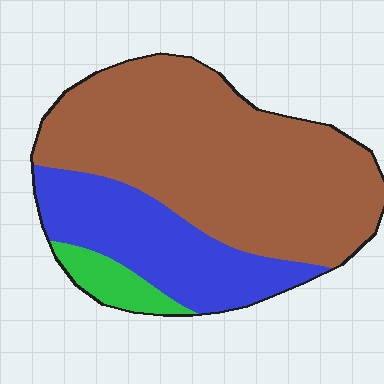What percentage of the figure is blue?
Blue covers 28% of the figure.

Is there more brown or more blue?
Brown.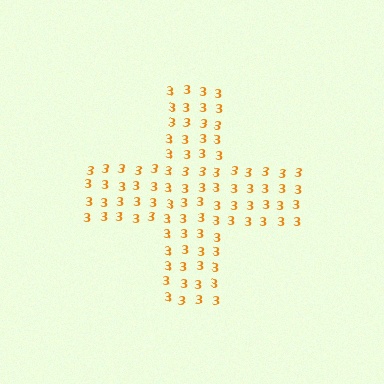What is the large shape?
The large shape is a cross.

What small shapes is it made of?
It is made of small digit 3's.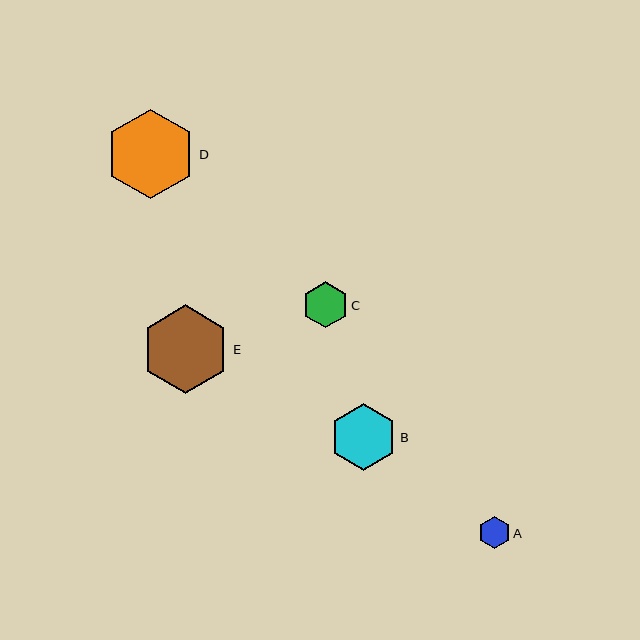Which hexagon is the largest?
Hexagon D is the largest with a size of approximately 90 pixels.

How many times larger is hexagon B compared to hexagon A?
Hexagon B is approximately 2.1 times the size of hexagon A.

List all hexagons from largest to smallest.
From largest to smallest: D, E, B, C, A.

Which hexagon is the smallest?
Hexagon A is the smallest with a size of approximately 32 pixels.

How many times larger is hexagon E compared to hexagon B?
Hexagon E is approximately 1.3 times the size of hexagon B.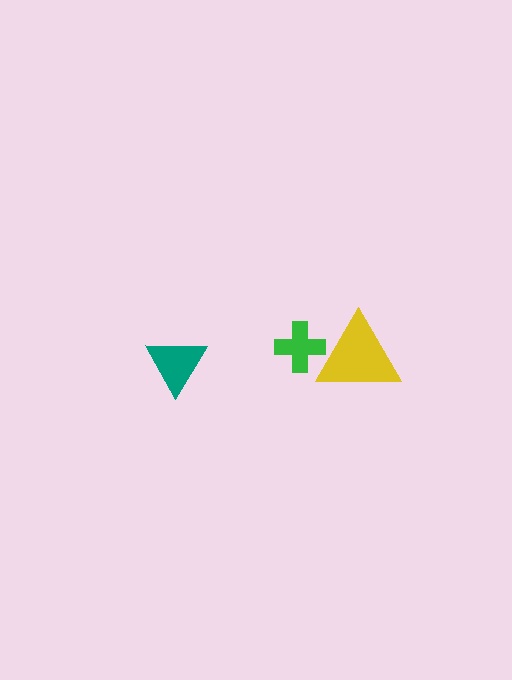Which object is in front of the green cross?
The yellow triangle is in front of the green cross.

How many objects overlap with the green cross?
1 object overlaps with the green cross.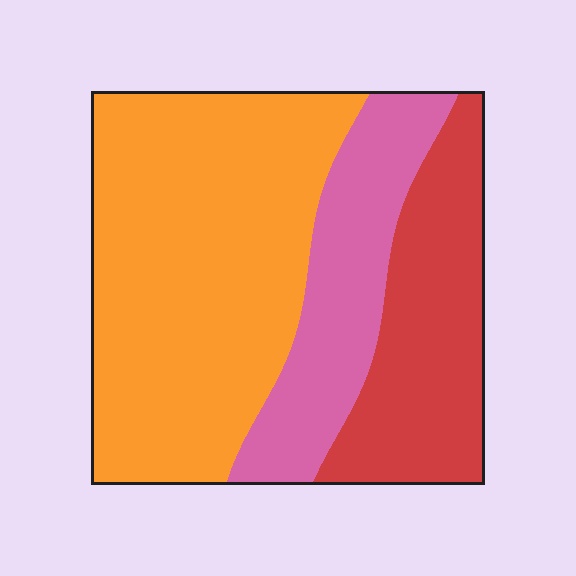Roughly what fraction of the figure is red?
Red takes up between a quarter and a half of the figure.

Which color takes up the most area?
Orange, at roughly 55%.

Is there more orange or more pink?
Orange.